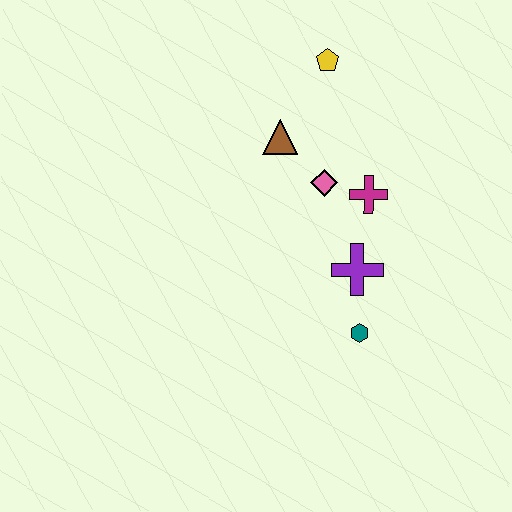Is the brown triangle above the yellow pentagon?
No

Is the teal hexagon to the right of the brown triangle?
Yes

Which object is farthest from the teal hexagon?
The yellow pentagon is farthest from the teal hexagon.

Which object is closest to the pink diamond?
The magenta cross is closest to the pink diamond.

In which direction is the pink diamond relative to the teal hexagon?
The pink diamond is above the teal hexagon.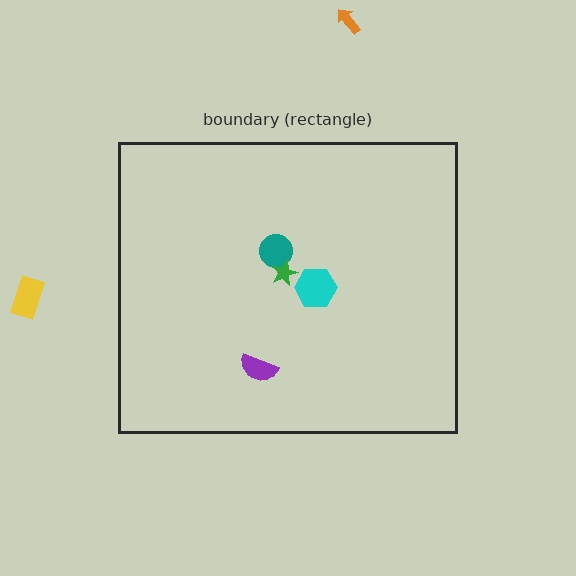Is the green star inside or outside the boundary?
Inside.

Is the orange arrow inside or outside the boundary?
Outside.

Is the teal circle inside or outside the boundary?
Inside.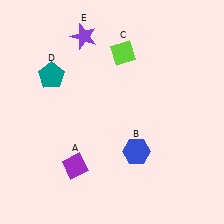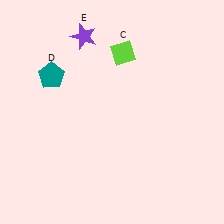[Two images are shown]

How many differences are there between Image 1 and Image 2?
There are 2 differences between the two images.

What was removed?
The blue hexagon (B), the purple diamond (A) were removed in Image 2.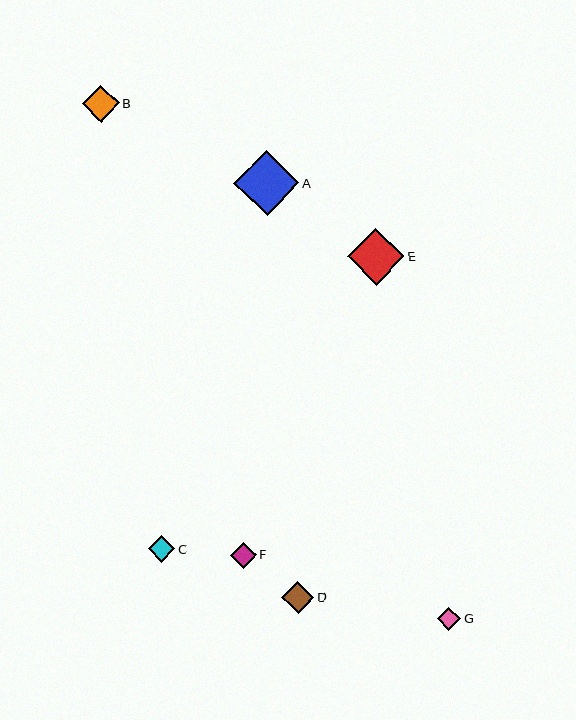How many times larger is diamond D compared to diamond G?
Diamond D is approximately 1.4 times the size of diamond G.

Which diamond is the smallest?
Diamond G is the smallest with a size of approximately 23 pixels.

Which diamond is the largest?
Diamond A is the largest with a size of approximately 65 pixels.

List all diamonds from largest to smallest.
From largest to smallest: A, E, B, D, C, F, G.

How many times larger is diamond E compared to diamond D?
Diamond E is approximately 1.8 times the size of diamond D.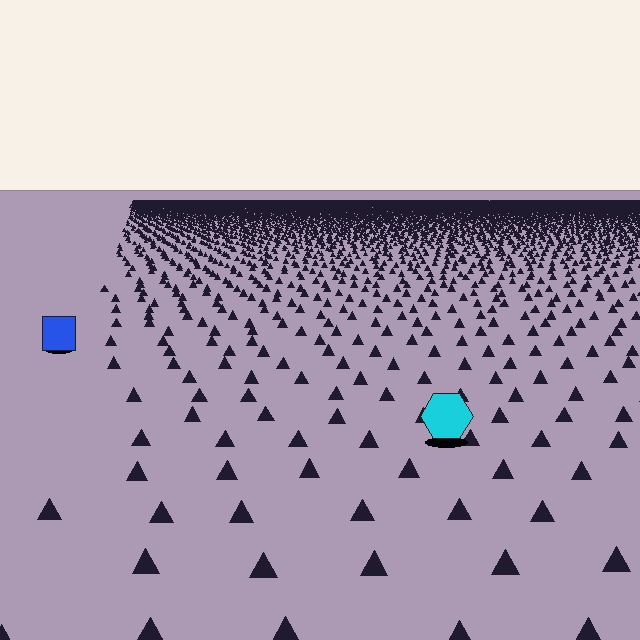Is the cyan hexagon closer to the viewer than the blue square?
Yes. The cyan hexagon is closer — you can tell from the texture gradient: the ground texture is coarser near it.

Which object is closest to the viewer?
The cyan hexagon is closest. The texture marks near it are larger and more spread out.